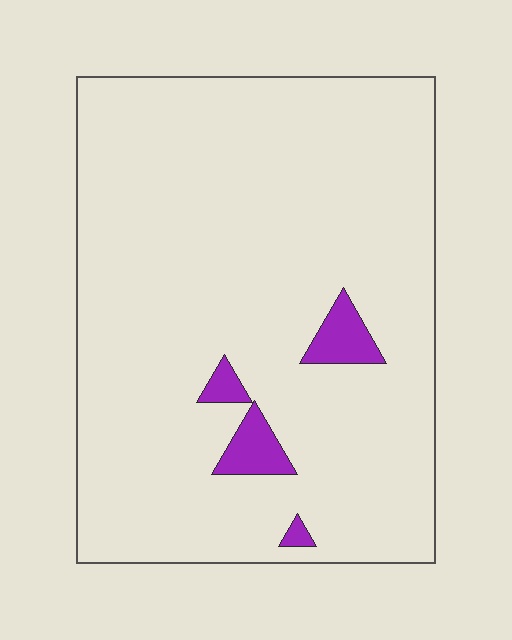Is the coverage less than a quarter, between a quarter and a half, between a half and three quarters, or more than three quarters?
Less than a quarter.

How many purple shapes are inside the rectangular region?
4.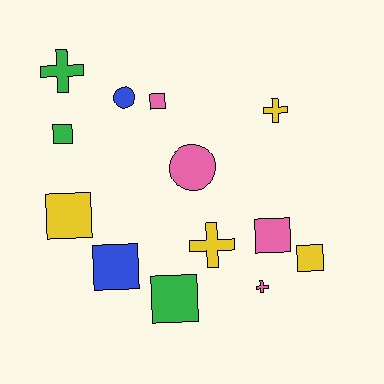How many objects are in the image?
There are 13 objects.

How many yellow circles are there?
There are no yellow circles.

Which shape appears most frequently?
Square, with 7 objects.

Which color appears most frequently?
Yellow, with 4 objects.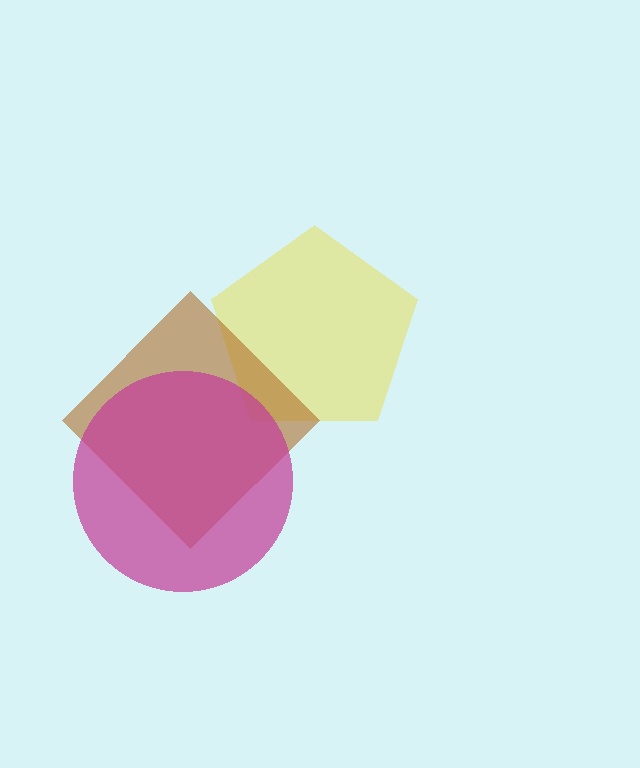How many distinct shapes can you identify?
There are 3 distinct shapes: a yellow pentagon, a brown diamond, a magenta circle.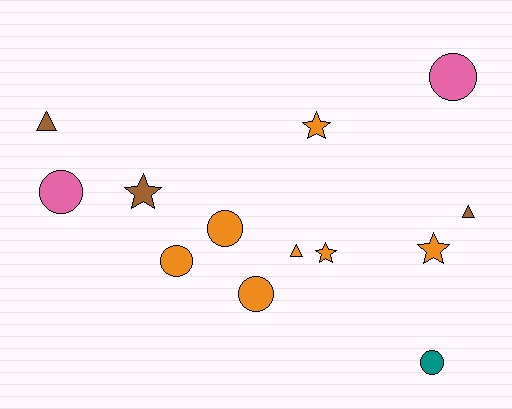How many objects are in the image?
There are 13 objects.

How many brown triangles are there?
There are 2 brown triangles.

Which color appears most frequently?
Orange, with 7 objects.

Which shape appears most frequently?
Circle, with 6 objects.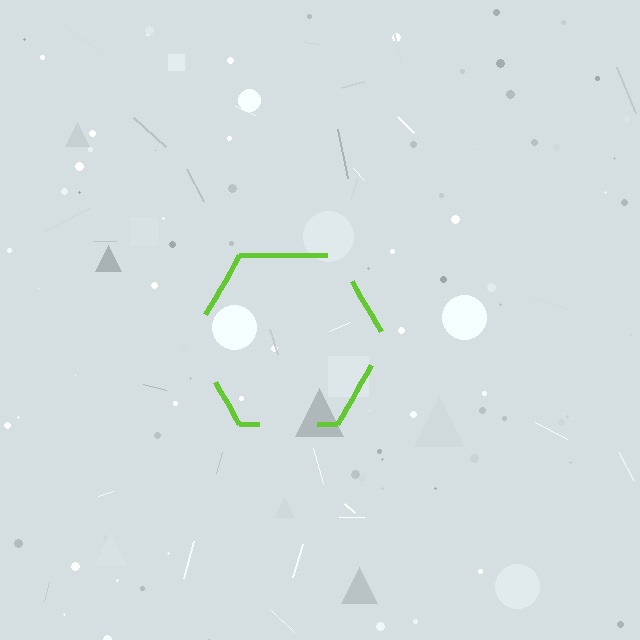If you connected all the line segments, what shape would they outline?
They would outline a hexagon.